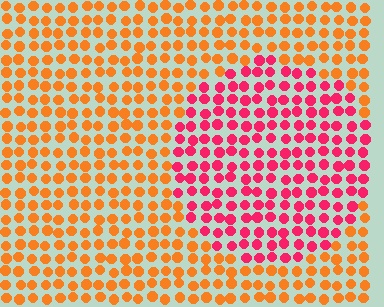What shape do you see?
I see a circle.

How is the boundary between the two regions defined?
The boundary is defined purely by a slight shift in hue (about 46 degrees). Spacing, size, and orientation are identical on both sides.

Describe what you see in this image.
The image is filled with small orange elements in a uniform arrangement. A circle-shaped region is visible where the elements are tinted to a slightly different hue, forming a subtle color boundary.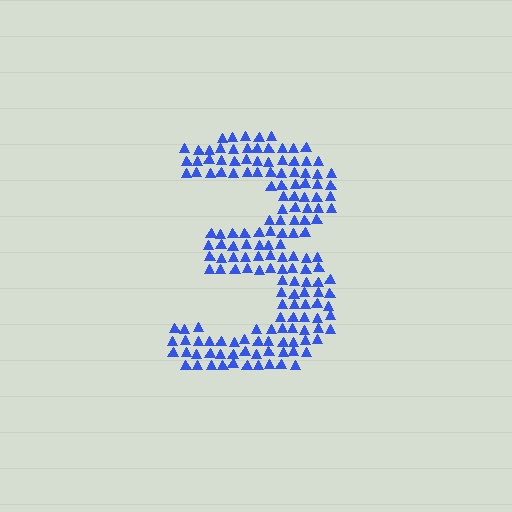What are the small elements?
The small elements are triangles.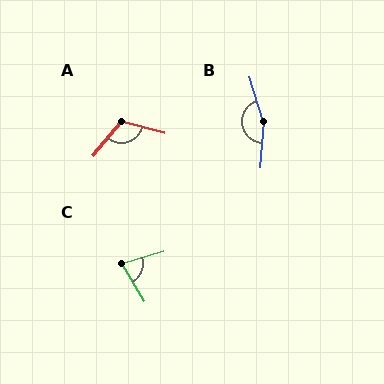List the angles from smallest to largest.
C (75°), A (114°), B (159°).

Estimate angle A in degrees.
Approximately 114 degrees.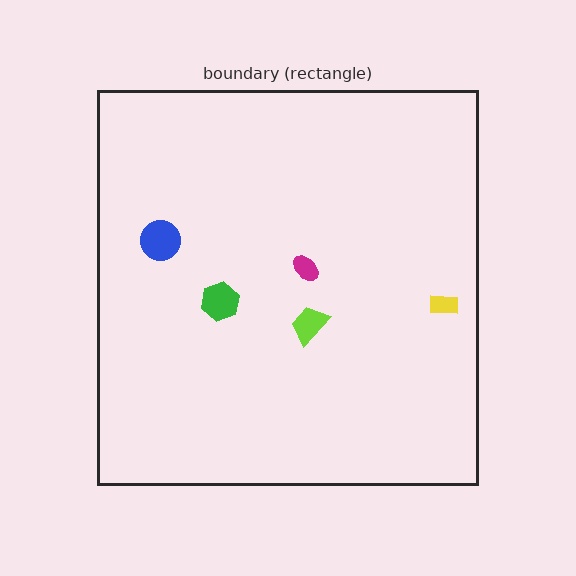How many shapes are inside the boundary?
5 inside, 0 outside.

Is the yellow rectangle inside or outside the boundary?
Inside.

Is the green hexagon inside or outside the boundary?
Inside.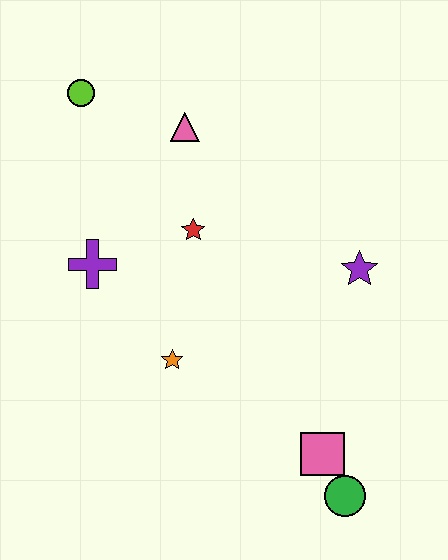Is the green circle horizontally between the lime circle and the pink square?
No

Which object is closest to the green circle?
The pink square is closest to the green circle.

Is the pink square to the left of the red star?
No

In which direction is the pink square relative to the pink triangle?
The pink square is below the pink triangle.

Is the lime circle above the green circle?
Yes